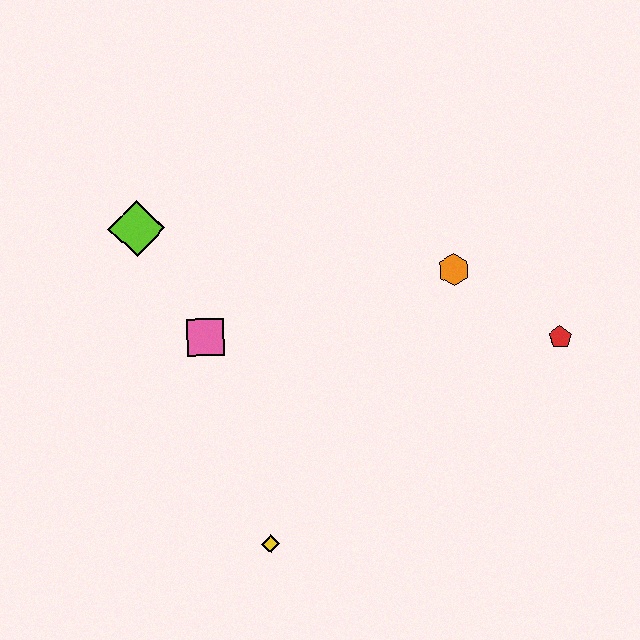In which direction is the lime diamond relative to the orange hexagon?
The lime diamond is to the left of the orange hexagon.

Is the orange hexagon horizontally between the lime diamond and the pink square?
No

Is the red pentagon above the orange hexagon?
No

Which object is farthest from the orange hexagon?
The yellow diamond is farthest from the orange hexagon.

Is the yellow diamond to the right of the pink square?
Yes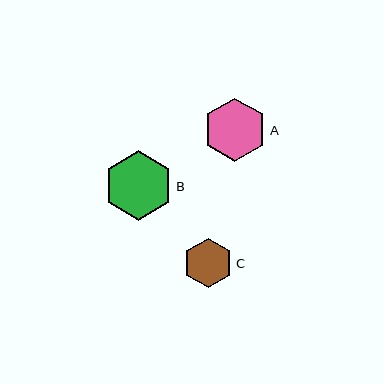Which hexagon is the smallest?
Hexagon C is the smallest with a size of approximately 49 pixels.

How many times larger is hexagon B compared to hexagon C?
Hexagon B is approximately 1.4 times the size of hexagon C.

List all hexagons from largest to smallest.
From largest to smallest: B, A, C.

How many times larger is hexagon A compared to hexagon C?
Hexagon A is approximately 1.3 times the size of hexagon C.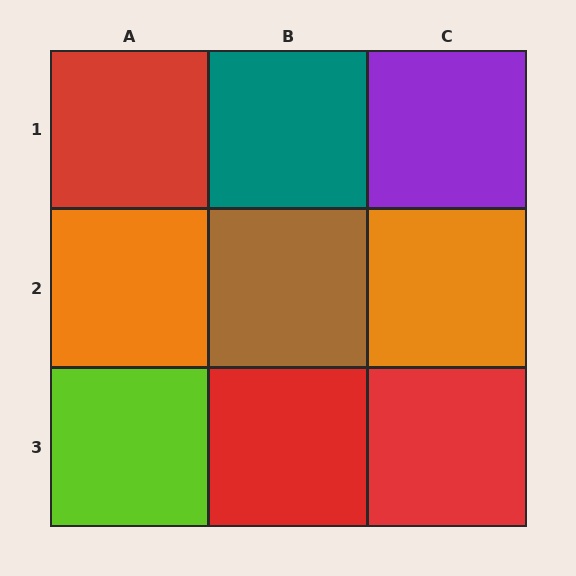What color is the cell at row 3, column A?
Lime.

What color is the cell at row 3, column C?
Red.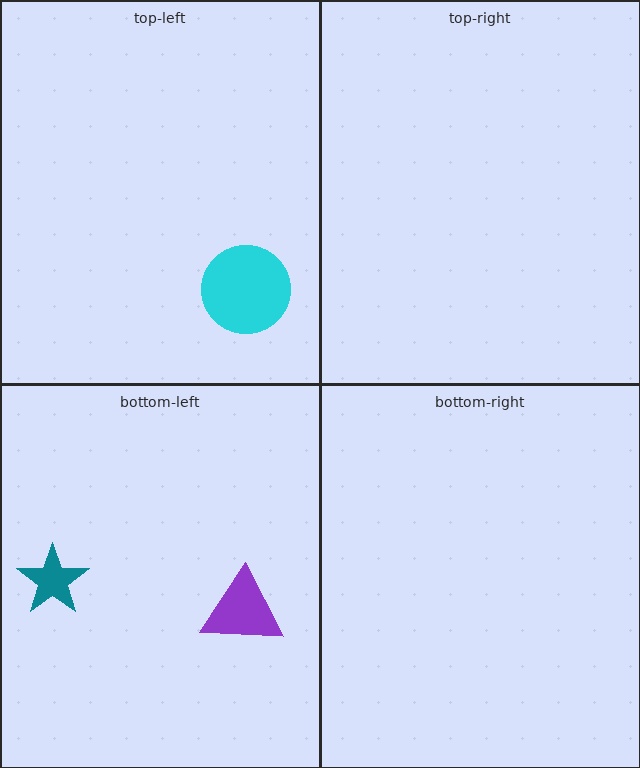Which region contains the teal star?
The bottom-left region.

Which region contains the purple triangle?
The bottom-left region.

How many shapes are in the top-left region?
1.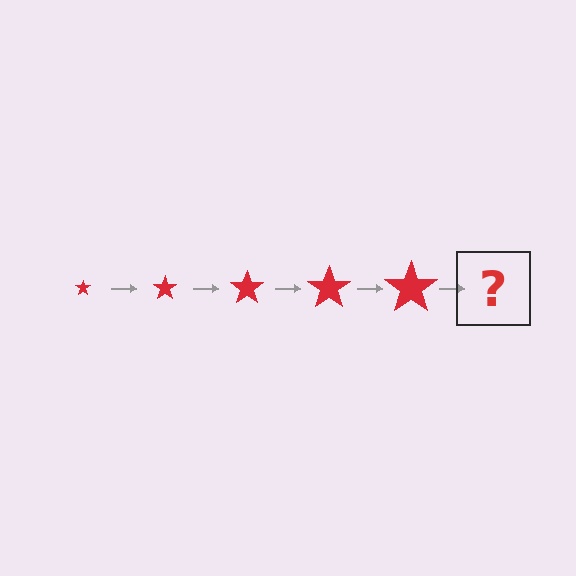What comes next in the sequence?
The next element should be a red star, larger than the previous one.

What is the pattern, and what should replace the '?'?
The pattern is that the star gets progressively larger each step. The '?' should be a red star, larger than the previous one.